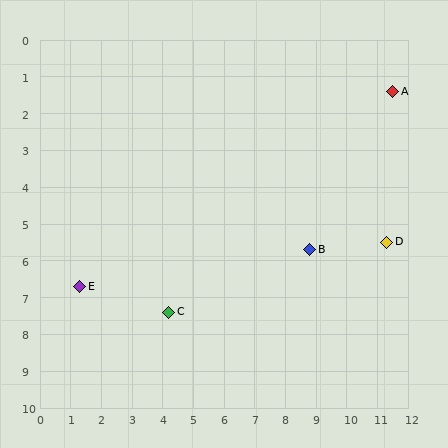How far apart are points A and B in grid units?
Points A and B are about 5.1 grid units apart.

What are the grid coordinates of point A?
Point A is at approximately (11.5, 1.4).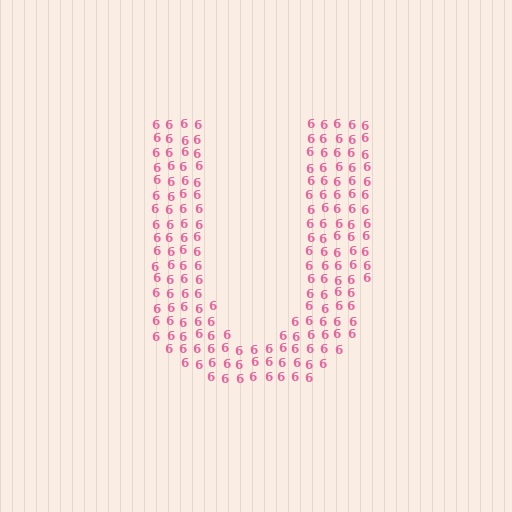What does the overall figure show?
The overall figure shows the letter U.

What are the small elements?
The small elements are digit 6's.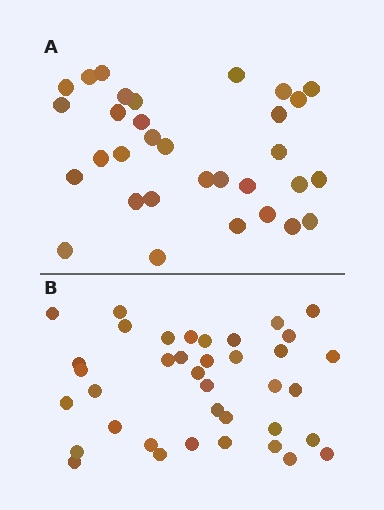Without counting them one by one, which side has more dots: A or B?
Region B (the bottom region) has more dots.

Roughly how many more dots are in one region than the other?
Region B has about 6 more dots than region A.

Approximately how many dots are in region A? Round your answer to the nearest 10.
About 30 dots. (The exact count is 32, which rounds to 30.)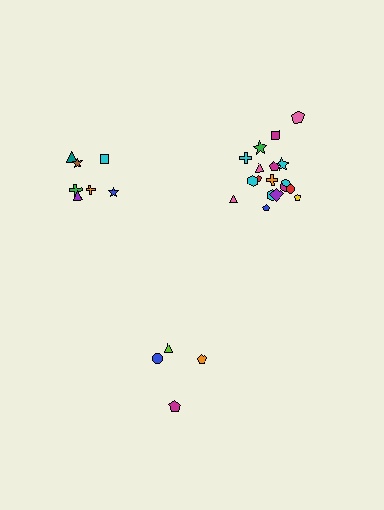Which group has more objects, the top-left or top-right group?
The top-right group.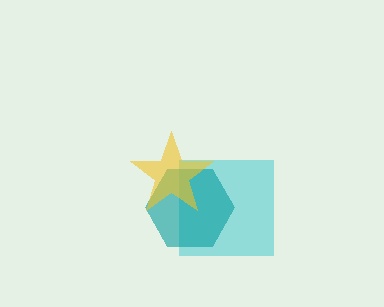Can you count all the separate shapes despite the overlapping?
Yes, there are 3 separate shapes.